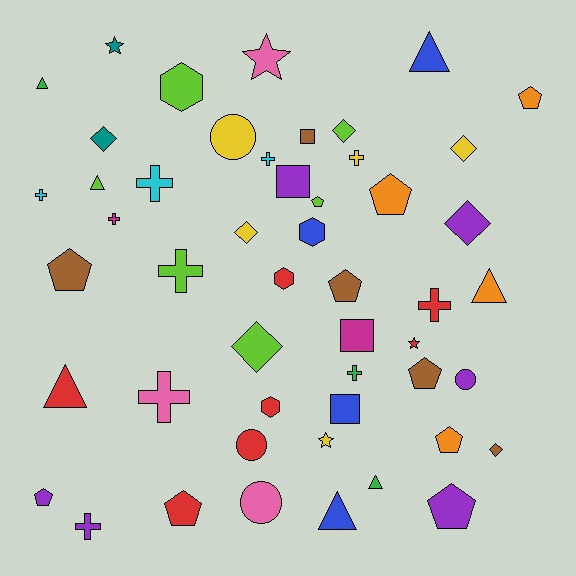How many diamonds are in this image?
There are 7 diamonds.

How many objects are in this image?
There are 50 objects.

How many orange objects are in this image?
There are 4 orange objects.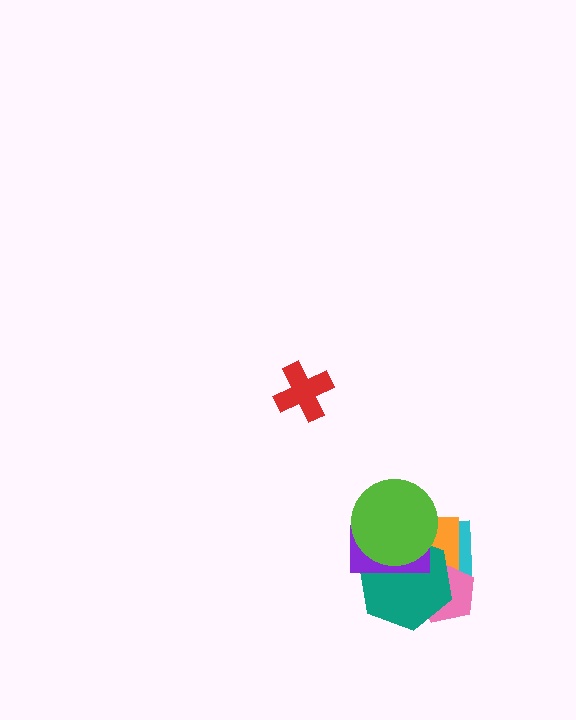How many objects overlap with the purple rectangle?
4 objects overlap with the purple rectangle.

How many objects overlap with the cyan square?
5 objects overlap with the cyan square.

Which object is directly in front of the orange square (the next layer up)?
The pink pentagon is directly in front of the orange square.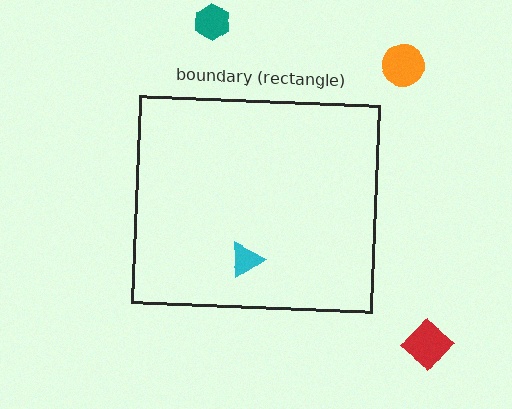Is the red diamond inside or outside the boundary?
Outside.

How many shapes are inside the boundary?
1 inside, 3 outside.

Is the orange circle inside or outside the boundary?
Outside.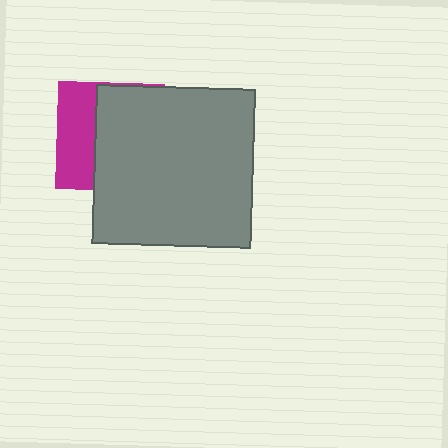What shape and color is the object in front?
The object in front is a gray square.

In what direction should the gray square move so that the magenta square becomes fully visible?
The gray square should move right. That is the shortest direction to clear the overlap and leave the magenta square fully visible.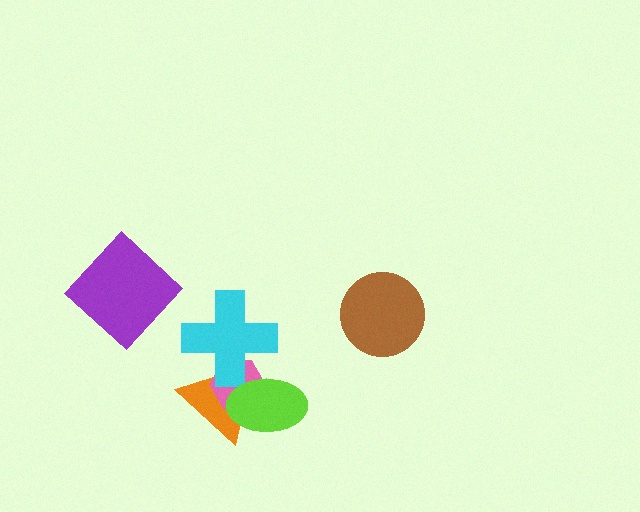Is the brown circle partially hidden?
No, no other shape covers it.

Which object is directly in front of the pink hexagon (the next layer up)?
The cyan cross is directly in front of the pink hexagon.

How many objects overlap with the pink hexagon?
3 objects overlap with the pink hexagon.